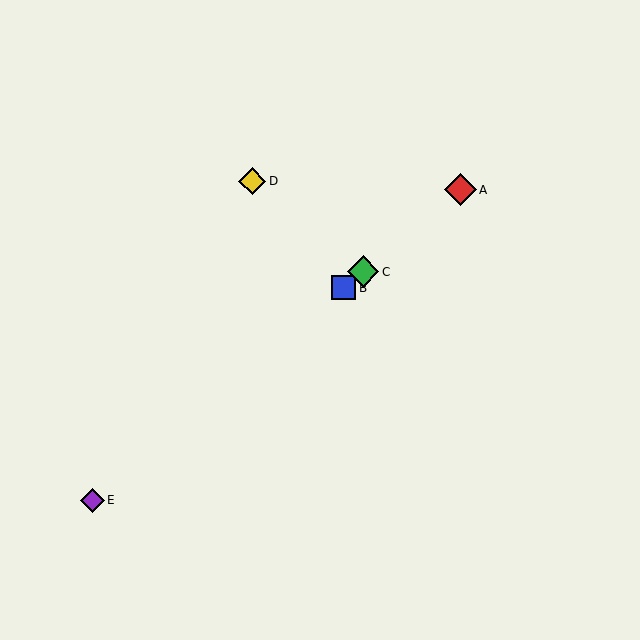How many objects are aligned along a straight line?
4 objects (A, B, C, E) are aligned along a straight line.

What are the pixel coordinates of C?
Object C is at (363, 272).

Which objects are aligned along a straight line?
Objects A, B, C, E are aligned along a straight line.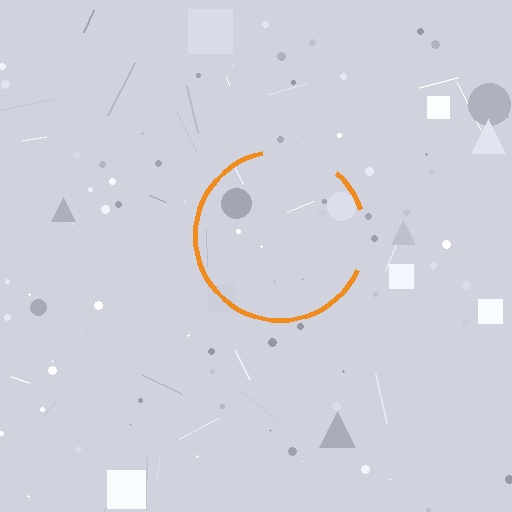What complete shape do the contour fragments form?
The contour fragments form a circle.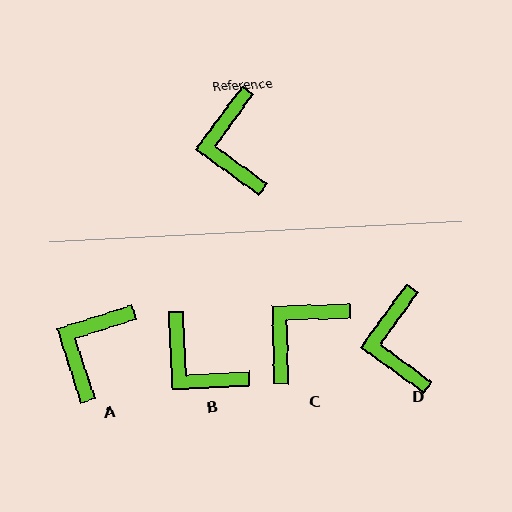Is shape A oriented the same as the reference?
No, it is off by about 36 degrees.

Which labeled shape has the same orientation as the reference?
D.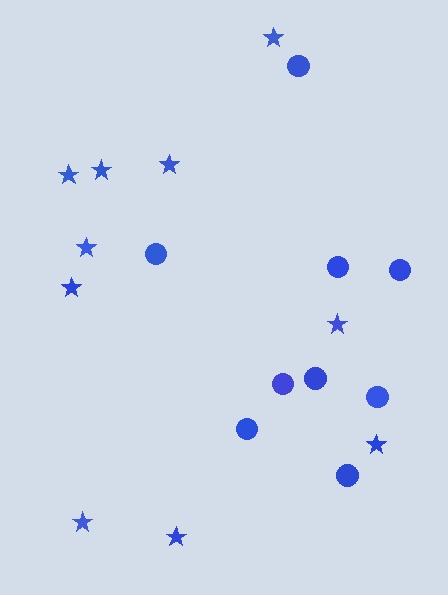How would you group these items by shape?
There are 2 groups: one group of circles (9) and one group of stars (10).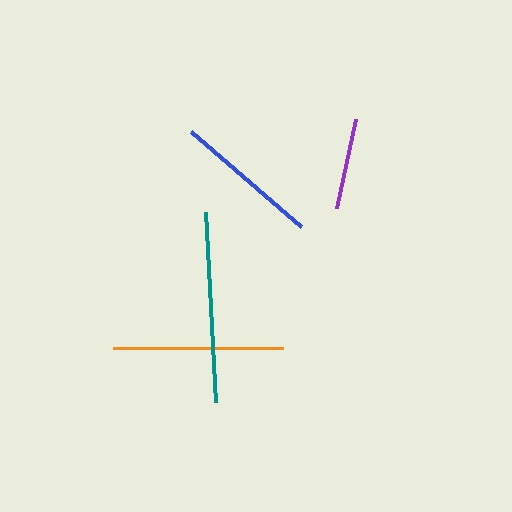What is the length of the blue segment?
The blue segment is approximately 145 pixels long.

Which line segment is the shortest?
The purple line is the shortest at approximately 91 pixels.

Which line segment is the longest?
The teal line is the longest at approximately 190 pixels.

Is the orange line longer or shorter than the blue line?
The orange line is longer than the blue line.